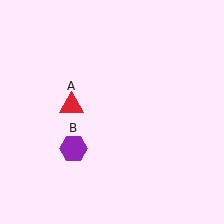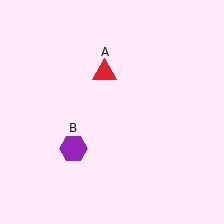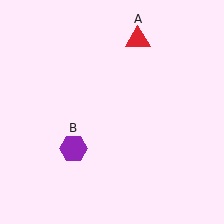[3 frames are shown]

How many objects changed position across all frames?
1 object changed position: red triangle (object A).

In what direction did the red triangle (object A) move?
The red triangle (object A) moved up and to the right.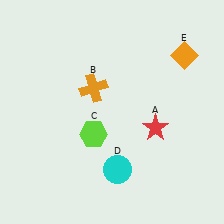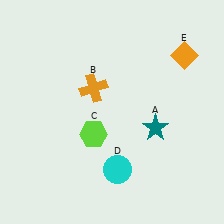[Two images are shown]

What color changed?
The star (A) changed from red in Image 1 to teal in Image 2.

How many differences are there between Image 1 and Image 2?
There is 1 difference between the two images.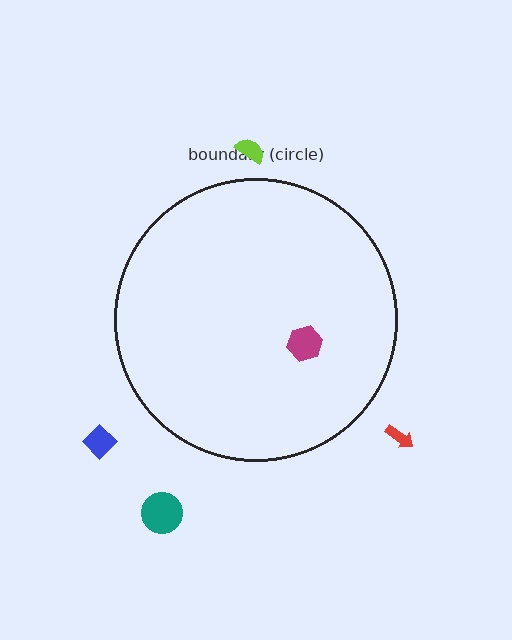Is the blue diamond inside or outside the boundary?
Outside.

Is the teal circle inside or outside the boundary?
Outside.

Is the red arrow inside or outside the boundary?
Outside.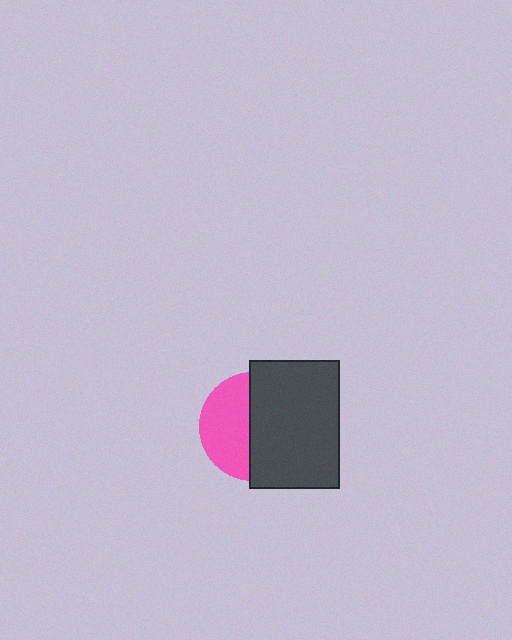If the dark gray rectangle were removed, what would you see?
You would see the complete pink circle.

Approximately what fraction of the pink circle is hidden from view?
Roughly 54% of the pink circle is hidden behind the dark gray rectangle.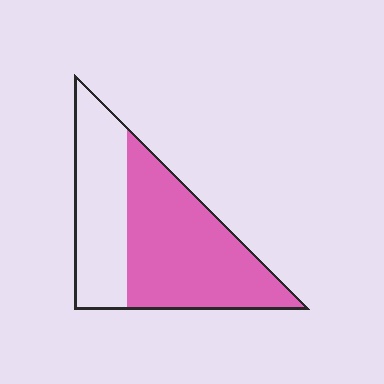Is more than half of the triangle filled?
Yes.